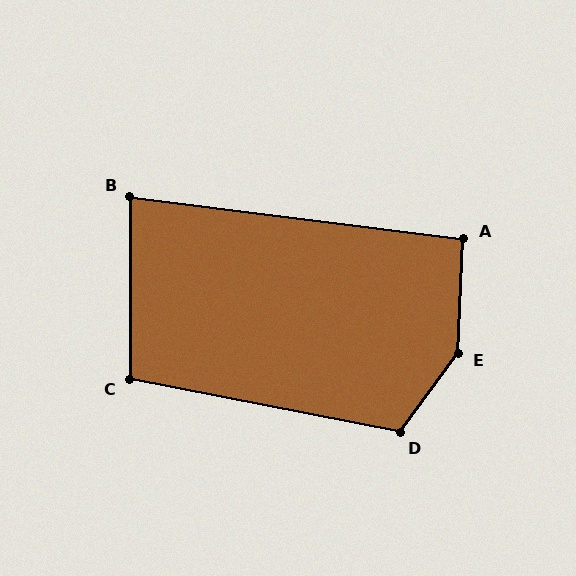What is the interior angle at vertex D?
Approximately 115 degrees (obtuse).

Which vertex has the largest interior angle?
E, at approximately 146 degrees.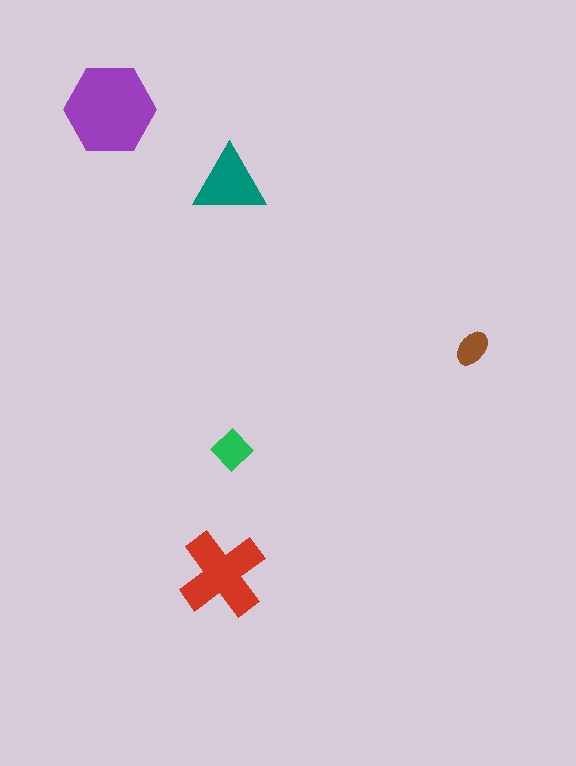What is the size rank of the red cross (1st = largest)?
2nd.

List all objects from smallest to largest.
The brown ellipse, the green diamond, the teal triangle, the red cross, the purple hexagon.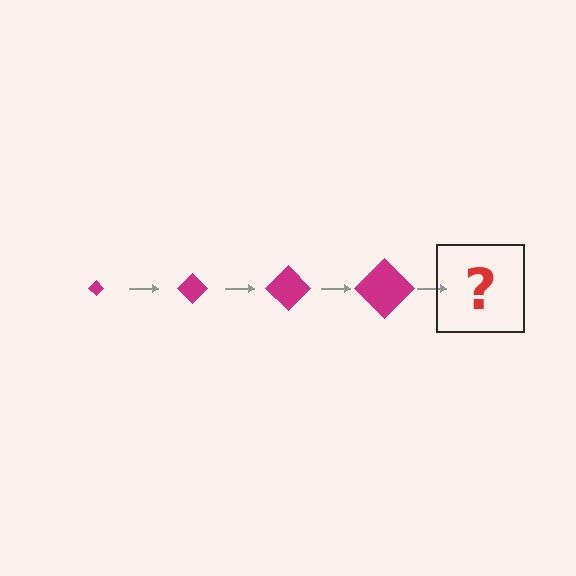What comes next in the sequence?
The next element should be a magenta diamond, larger than the previous one.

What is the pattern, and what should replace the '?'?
The pattern is that the diamond gets progressively larger each step. The '?' should be a magenta diamond, larger than the previous one.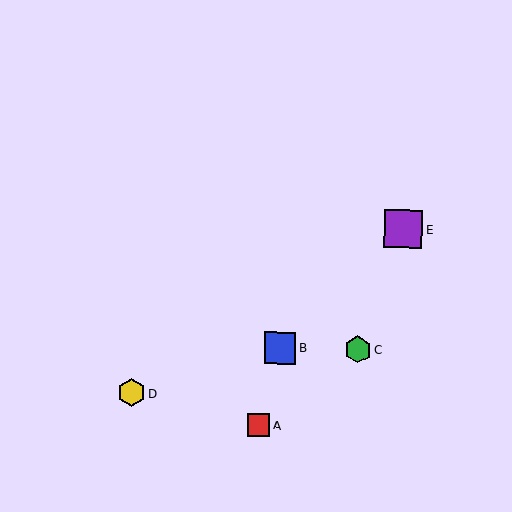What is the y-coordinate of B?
Object B is at y≈348.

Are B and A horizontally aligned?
No, B is at y≈348 and A is at y≈425.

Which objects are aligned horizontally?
Objects B, C are aligned horizontally.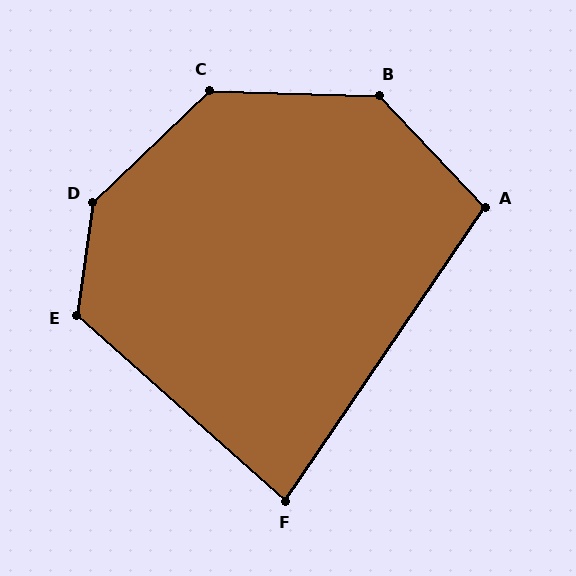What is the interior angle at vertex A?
Approximately 102 degrees (obtuse).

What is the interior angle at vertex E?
Approximately 124 degrees (obtuse).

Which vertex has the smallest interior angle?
F, at approximately 83 degrees.